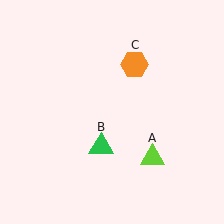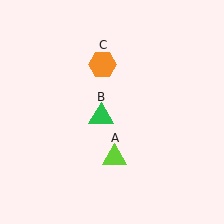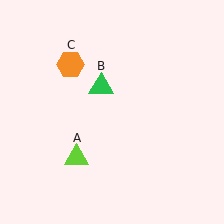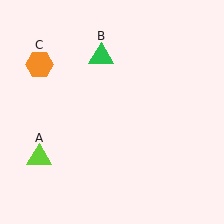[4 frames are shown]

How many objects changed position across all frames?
3 objects changed position: lime triangle (object A), green triangle (object B), orange hexagon (object C).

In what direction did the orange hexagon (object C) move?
The orange hexagon (object C) moved left.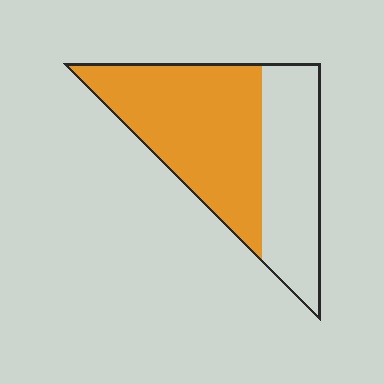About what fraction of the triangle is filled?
About three fifths (3/5).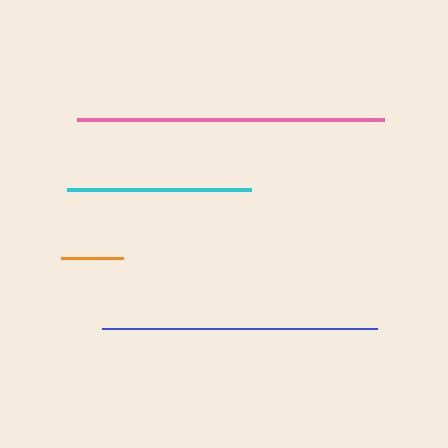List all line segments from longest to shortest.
From longest to shortest: pink, blue, cyan, orange.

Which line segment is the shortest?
The orange line is the shortest at approximately 62 pixels.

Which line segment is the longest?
The pink line is the longest at approximately 307 pixels.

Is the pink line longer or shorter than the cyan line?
The pink line is longer than the cyan line.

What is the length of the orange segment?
The orange segment is approximately 62 pixels long.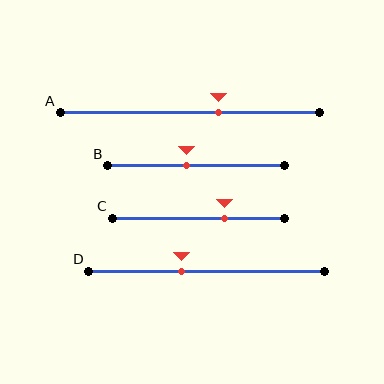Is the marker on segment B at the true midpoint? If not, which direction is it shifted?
No, the marker on segment B is shifted to the left by about 6% of the segment length.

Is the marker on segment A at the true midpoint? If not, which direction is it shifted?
No, the marker on segment A is shifted to the right by about 11% of the segment length.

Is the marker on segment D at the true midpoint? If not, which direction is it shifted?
No, the marker on segment D is shifted to the left by about 11% of the segment length.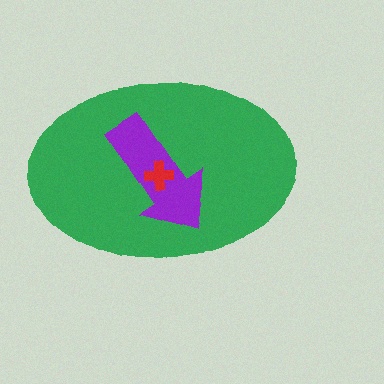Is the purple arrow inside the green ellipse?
Yes.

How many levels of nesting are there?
3.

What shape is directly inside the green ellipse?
The purple arrow.